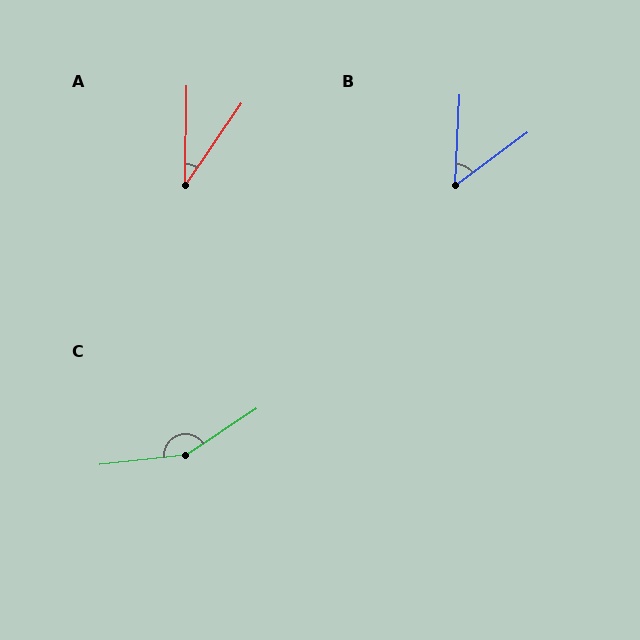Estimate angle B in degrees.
Approximately 51 degrees.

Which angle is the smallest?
A, at approximately 33 degrees.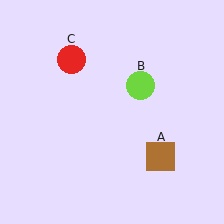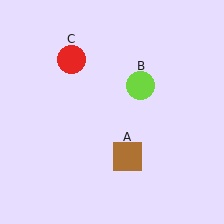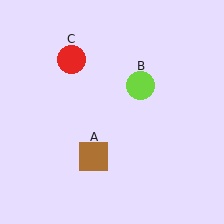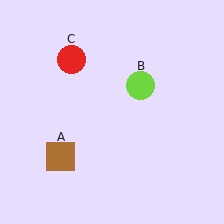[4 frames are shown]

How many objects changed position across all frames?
1 object changed position: brown square (object A).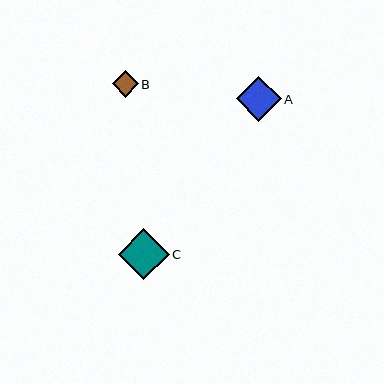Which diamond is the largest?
Diamond C is the largest with a size of approximately 51 pixels.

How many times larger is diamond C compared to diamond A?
Diamond C is approximately 1.1 times the size of diamond A.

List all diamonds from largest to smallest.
From largest to smallest: C, A, B.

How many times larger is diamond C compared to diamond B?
Diamond C is approximately 1.9 times the size of diamond B.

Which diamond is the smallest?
Diamond B is the smallest with a size of approximately 26 pixels.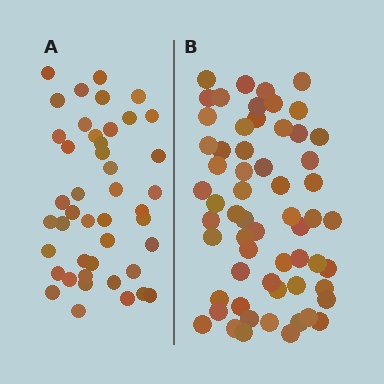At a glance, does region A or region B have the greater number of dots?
Region B (the right region) has more dots.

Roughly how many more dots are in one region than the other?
Region B has approximately 15 more dots than region A.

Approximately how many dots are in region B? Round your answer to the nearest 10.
About 60 dots.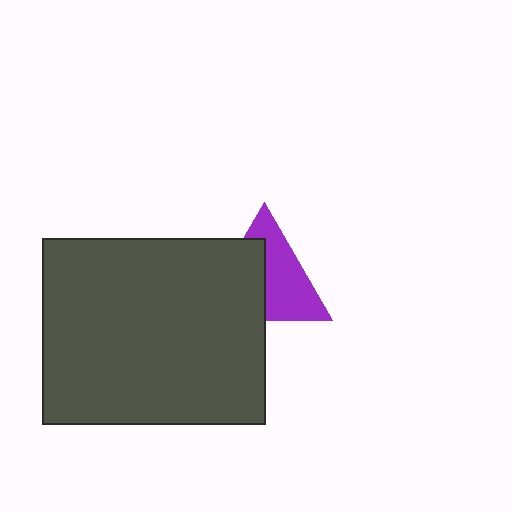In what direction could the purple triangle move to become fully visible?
The purple triangle could move toward the upper-right. That would shift it out from behind the dark gray rectangle entirely.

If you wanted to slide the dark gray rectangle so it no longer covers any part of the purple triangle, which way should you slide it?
Slide it toward the lower-left — that is the most direct way to separate the two shapes.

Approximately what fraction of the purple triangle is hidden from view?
Roughly 47% of the purple triangle is hidden behind the dark gray rectangle.